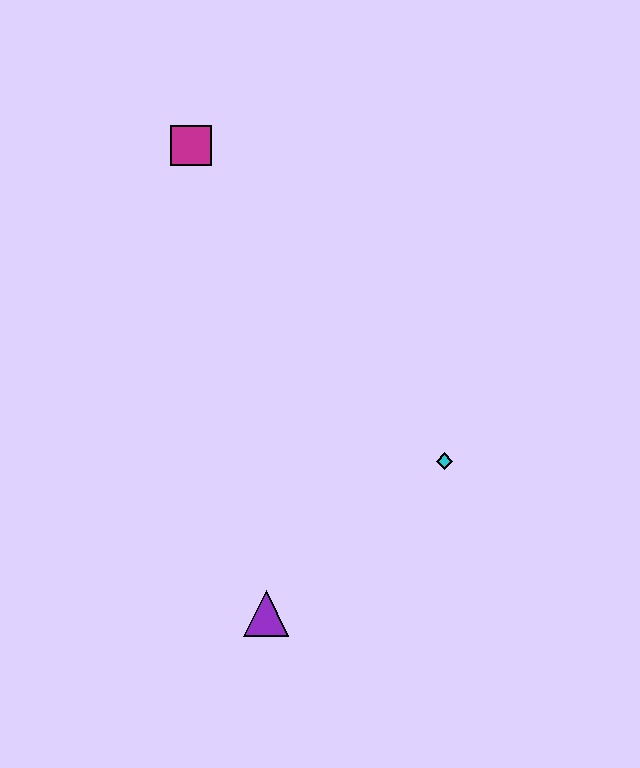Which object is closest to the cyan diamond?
The purple triangle is closest to the cyan diamond.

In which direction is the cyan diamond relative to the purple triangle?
The cyan diamond is to the right of the purple triangle.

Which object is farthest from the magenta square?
The purple triangle is farthest from the magenta square.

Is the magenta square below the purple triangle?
No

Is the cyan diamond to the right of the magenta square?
Yes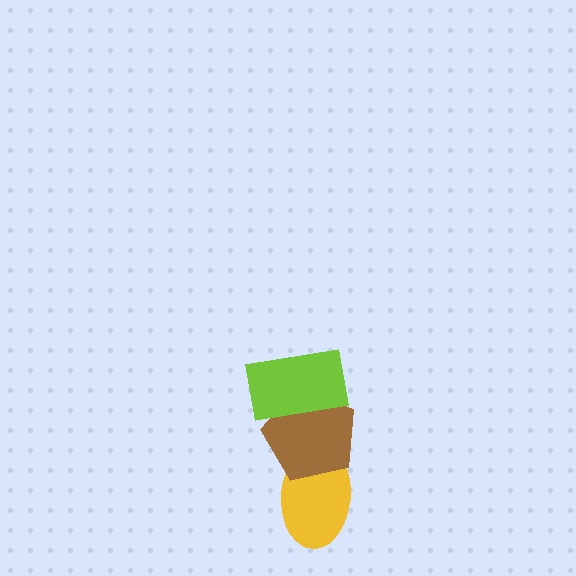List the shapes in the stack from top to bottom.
From top to bottom: the lime rectangle, the brown pentagon, the yellow ellipse.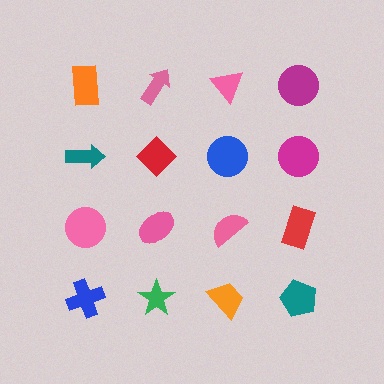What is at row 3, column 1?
A pink circle.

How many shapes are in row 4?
4 shapes.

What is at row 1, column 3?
A pink triangle.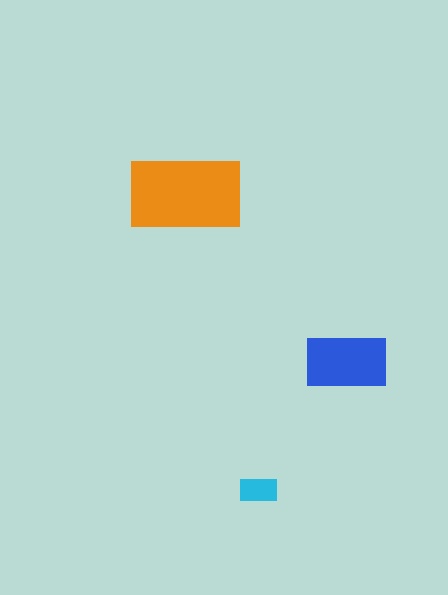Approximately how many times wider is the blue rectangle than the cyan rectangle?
About 2 times wider.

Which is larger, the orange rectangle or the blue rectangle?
The orange one.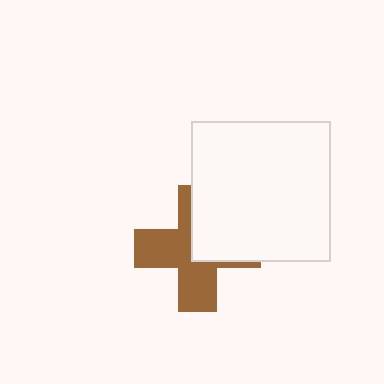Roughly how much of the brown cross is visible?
About half of it is visible (roughly 60%).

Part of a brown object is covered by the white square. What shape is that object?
It is a cross.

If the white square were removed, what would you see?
You would see the complete brown cross.